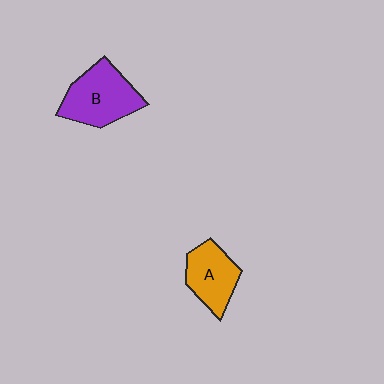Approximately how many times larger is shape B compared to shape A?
Approximately 1.3 times.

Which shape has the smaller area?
Shape A (orange).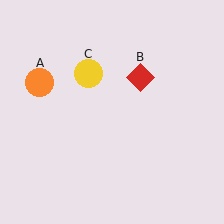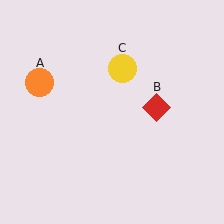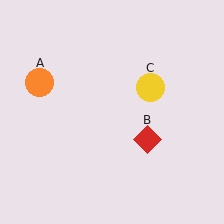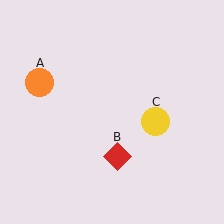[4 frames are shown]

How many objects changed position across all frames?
2 objects changed position: red diamond (object B), yellow circle (object C).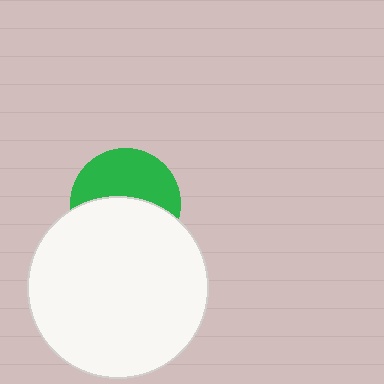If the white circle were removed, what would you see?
You would see the complete green circle.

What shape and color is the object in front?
The object in front is a white circle.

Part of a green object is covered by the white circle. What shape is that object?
It is a circle.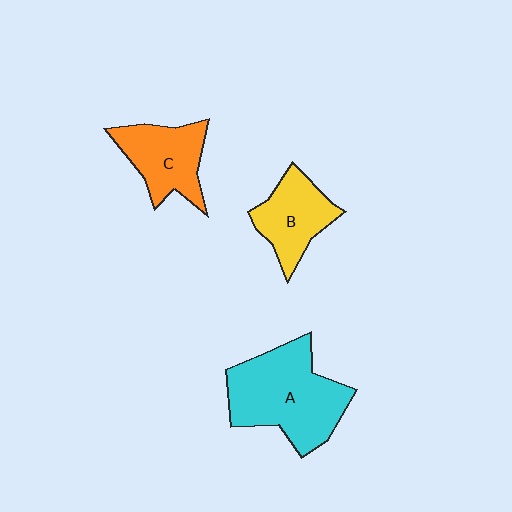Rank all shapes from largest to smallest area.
From largest to smallest: A (cyan), C (orange), B (yellow).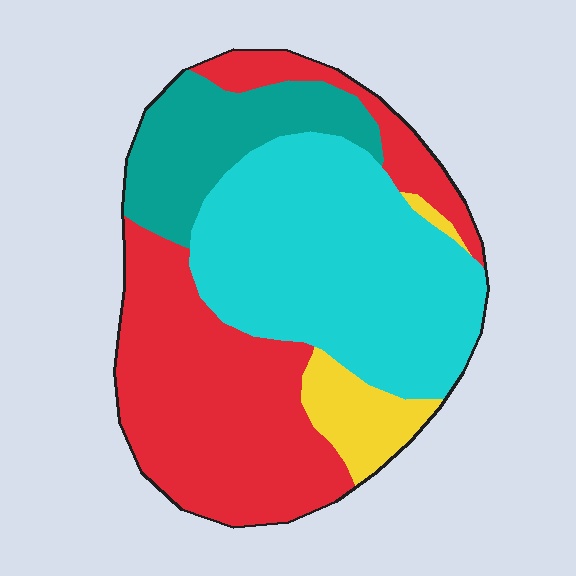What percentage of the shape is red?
Red takes up about three eighths (3/8) of the shape.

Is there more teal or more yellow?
Teal.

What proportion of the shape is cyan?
Cyan takes up between a third and a half of the shape.